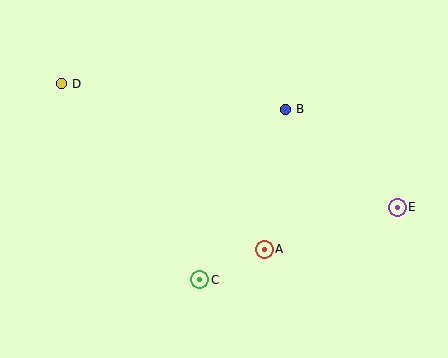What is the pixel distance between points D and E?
The distance between D and E is 358 pixels.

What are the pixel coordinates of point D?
Point D is at (61, 84).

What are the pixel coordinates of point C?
Point C is at (200, 280).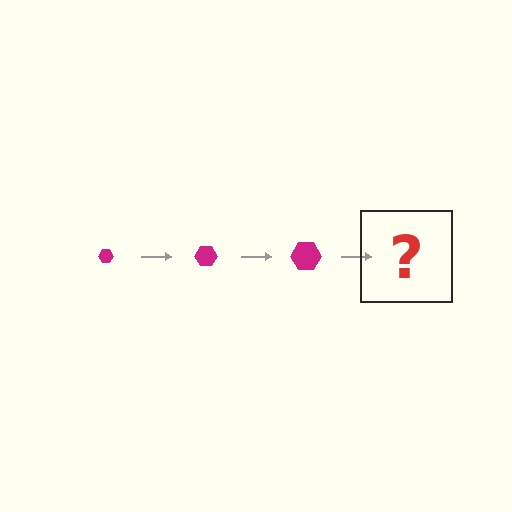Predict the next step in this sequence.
The next step is a magenta hexagon, larger than the previous one.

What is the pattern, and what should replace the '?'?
The pattern is that the hexagon gets progressively larger each step. The '?' should be a magenta hexagon, larger than the previous one.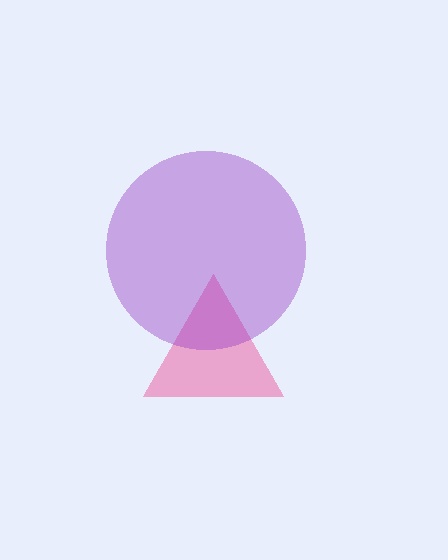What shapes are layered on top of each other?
The layered shapes are: a pink triangle, a purple circle.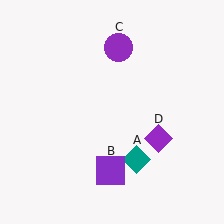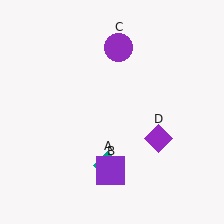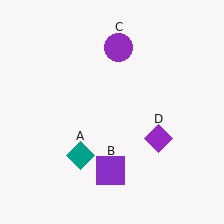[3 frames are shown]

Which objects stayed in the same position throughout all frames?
Purple square (object B) and purple circle (object C) and purple diamond (object D) remained stationary.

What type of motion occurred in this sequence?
The teal diamond (object A) rotated clockwise around the center of the scene.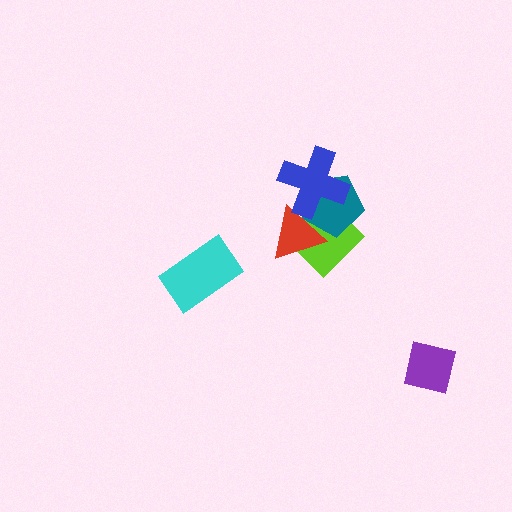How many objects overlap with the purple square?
0 objects overlap with the purple square.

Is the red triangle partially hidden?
Yes, it is partially covered by another shape.